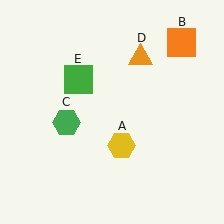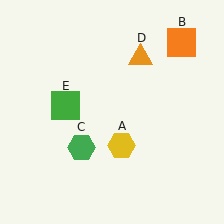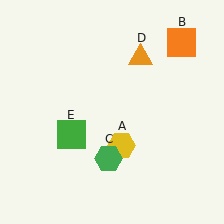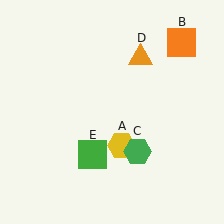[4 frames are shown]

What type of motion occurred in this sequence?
The green hexagon (object C), green square (object E) rotated counterclockwise around the center of the scene.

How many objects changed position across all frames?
2 objects changed position: green hexagon (object C), green square (object E).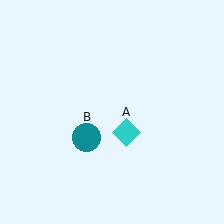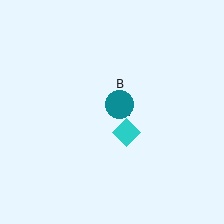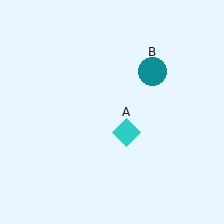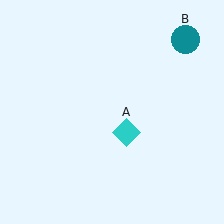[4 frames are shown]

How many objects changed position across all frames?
1 object changed position: teal circle (object B).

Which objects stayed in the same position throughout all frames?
Cyan diamond (object A) remained stationary.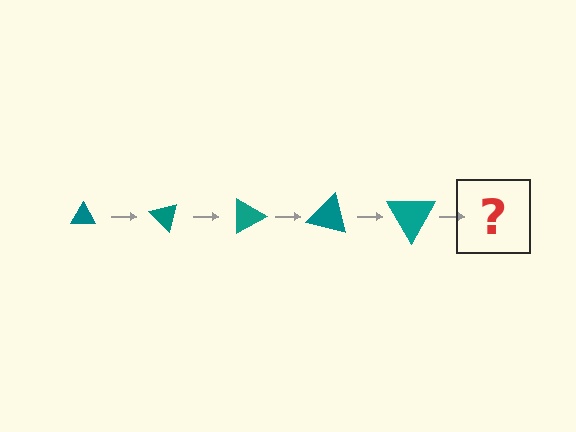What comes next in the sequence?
The next element should be a triangle, larger than the previous one and rotated 225 degrees from the start.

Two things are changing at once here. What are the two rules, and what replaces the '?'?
The two rules are that the triangle grows larger each step and it rotates 45 degrees each step. The '?' should be a triangle, larger than the previous one and rotated 225 degrees from the start.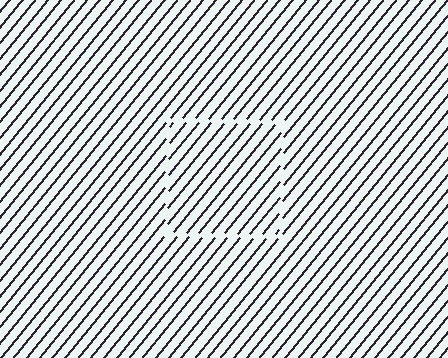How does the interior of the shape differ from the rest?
The interior of the shape contains the same grating, shifted by half a period — the contour is defined by the phase discontinuity where line-ends from the inner and outer gratings abut.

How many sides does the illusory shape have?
4 sides — the line-ends trace a square.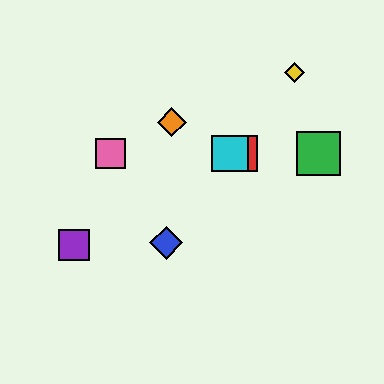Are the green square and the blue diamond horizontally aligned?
No, the green square is at y≈154 and the blue diamond is at y≈243.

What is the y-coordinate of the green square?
The green square is at y≈154.